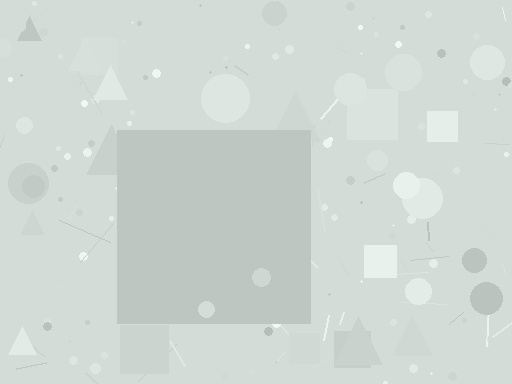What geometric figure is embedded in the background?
A square is embedded in the background.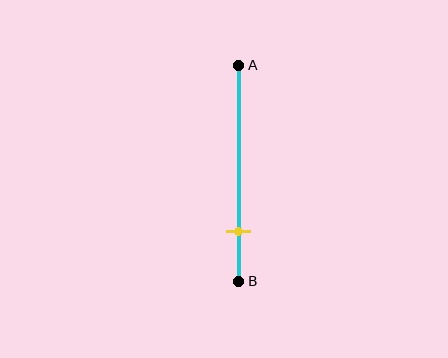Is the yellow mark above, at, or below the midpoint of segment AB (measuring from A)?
The yellow mark is below the midpoint of segment AB.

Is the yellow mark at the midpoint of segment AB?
No, the mark is at about 75% from A, not at the 50% midpoint.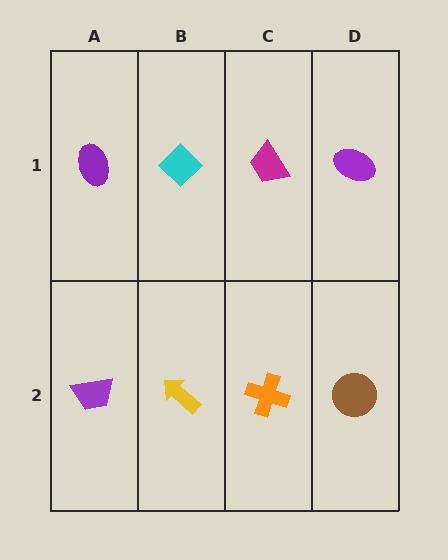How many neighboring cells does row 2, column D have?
2.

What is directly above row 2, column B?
A cyan diamond.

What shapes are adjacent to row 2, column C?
A magenta trapezoid (row 1, column C), a yellow arrow (row 2, column B), a brown circle (row 2, column D).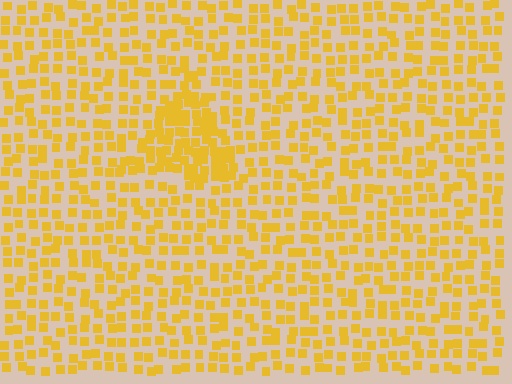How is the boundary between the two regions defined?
The boundary is defined by a change in element density (approximately 2.0x ratio). All elements are the same color, size, and shape.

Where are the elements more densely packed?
The elements are more densely packed inside the triangle boundary.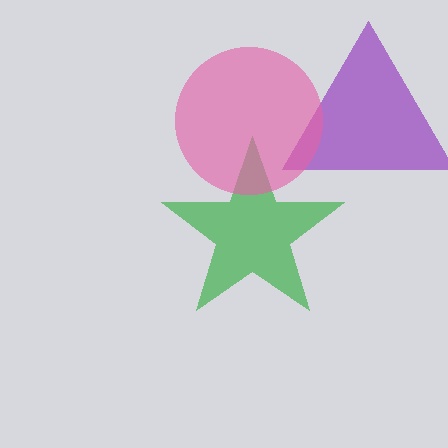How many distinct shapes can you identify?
There are 3 distinct shapes: a purple triangle, a green star, a pink circle.